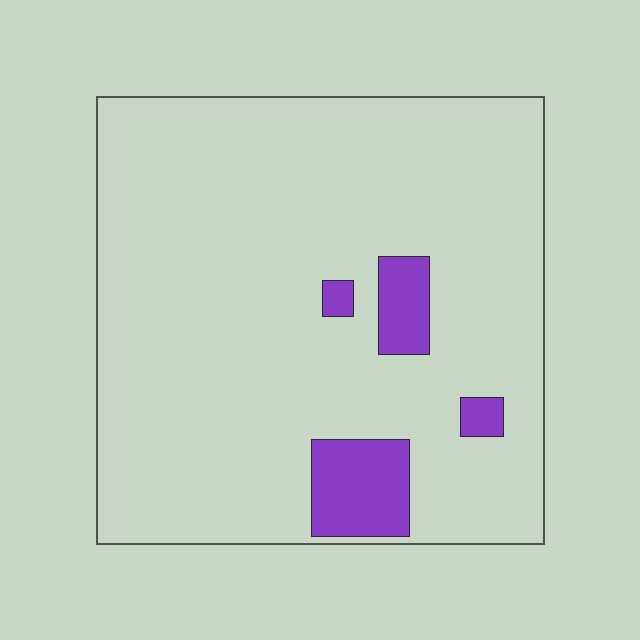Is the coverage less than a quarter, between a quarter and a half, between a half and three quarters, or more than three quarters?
Less than a quarter.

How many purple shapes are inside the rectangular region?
4.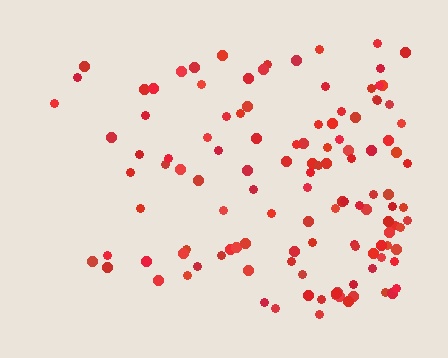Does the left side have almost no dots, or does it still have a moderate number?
Still a moderate number, just noticeably fewer than the right.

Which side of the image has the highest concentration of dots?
The right.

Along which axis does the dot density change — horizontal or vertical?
Horizontal.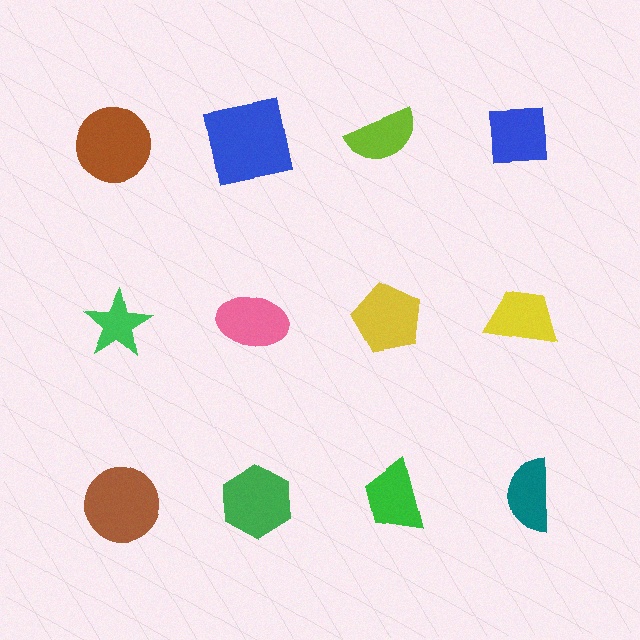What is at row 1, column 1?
A brown circle.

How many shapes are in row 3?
4 shapes.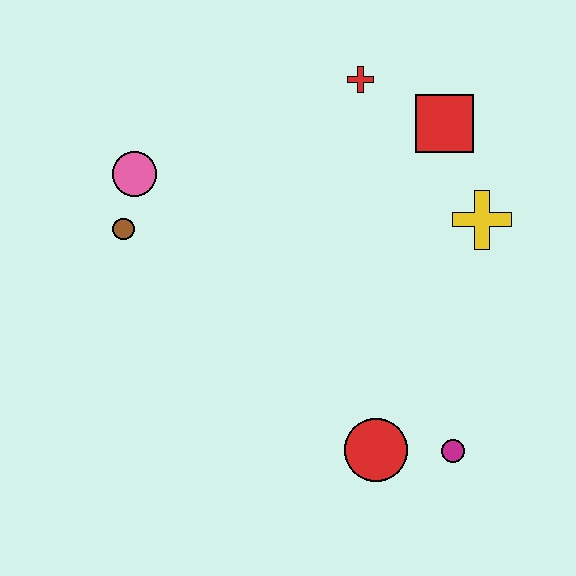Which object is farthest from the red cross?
The magenta circle is farthest from the red cross.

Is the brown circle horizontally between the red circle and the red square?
No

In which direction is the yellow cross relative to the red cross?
The yellow cross is below the red cross.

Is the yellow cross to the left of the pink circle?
No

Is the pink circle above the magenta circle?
Yes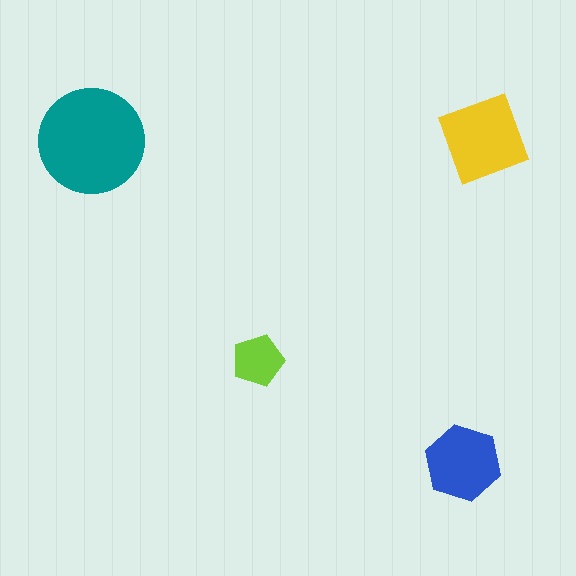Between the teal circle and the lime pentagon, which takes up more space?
The teal circle.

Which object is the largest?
The teal circle.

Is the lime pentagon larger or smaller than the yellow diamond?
Smaller.